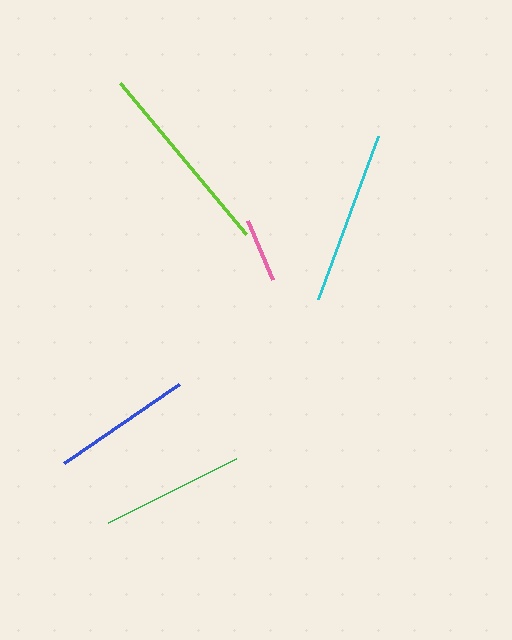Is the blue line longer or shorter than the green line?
The green line is longer than the blue line.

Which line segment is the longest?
The lime line is the longest at approximately 197 pixels.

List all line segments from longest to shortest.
From longest to shortest: lime, cyan, green, blue, pink.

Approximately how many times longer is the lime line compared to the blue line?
The lime line is approximately 1.4 times the length of the blue line.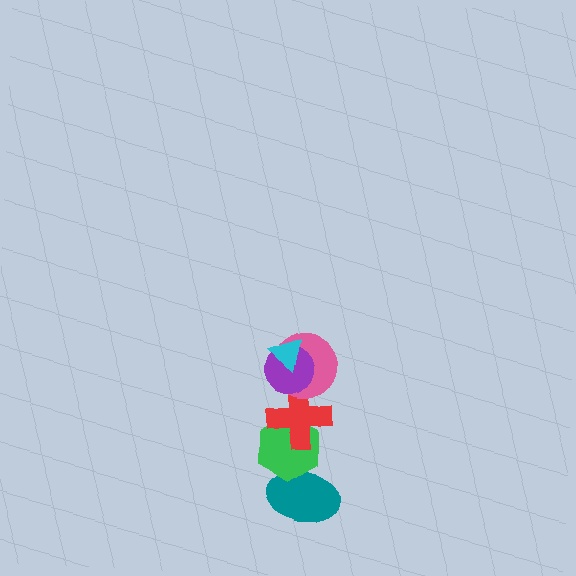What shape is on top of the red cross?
The pink circle is on top of the red cross.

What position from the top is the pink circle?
The pink circle is 3rd from the top.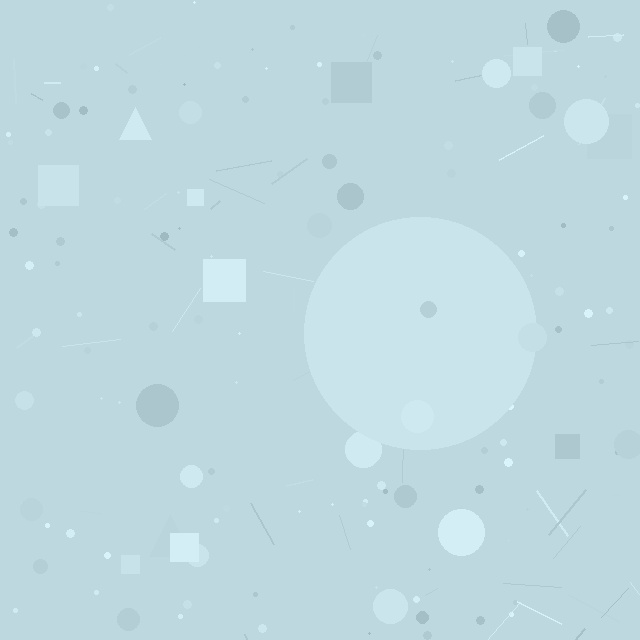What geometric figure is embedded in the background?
A circle is embedded in the background.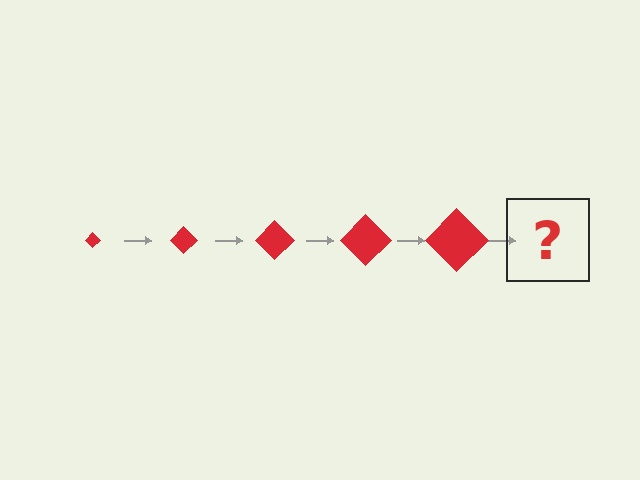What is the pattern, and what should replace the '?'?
The pattern is that the diamond gets progressively larger each step. The '?' should be a red diamond, larger than the previous one.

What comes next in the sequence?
The next element should be a red diamond, larger than the previous one.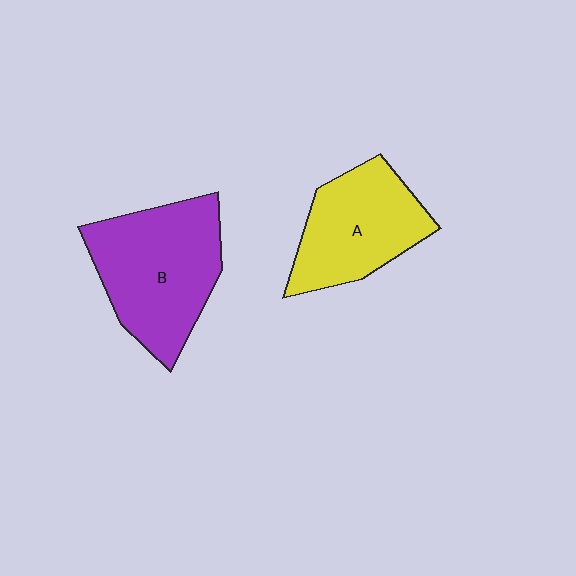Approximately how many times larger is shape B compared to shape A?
Approximately 1.3 times.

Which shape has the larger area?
Shape B (purple).